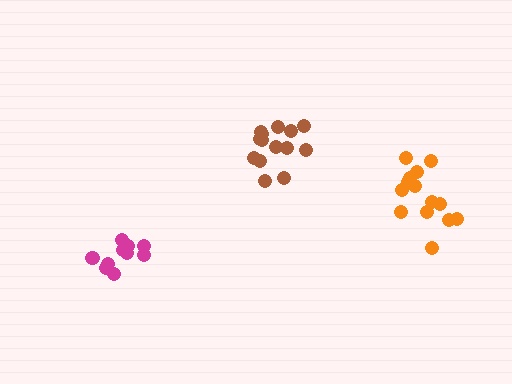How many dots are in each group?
Group 1: 14 dots, Group 2: 14 dots, Group 3: 11 dots (39 total).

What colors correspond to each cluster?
The clusters are colored: orange, brown, magenta.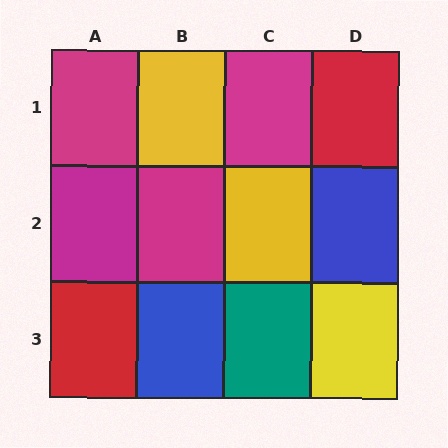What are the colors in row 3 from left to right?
Red, blue, teal, yellow.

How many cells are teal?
1 cell is teal.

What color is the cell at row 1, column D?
Red.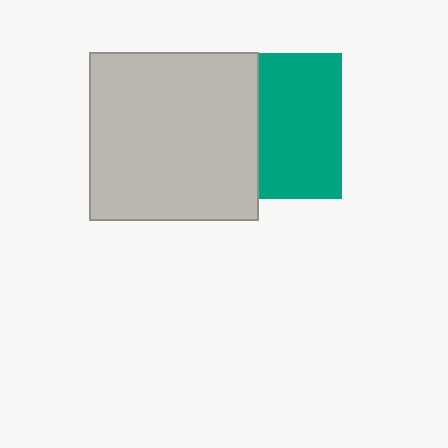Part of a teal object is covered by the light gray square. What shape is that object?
It is a square.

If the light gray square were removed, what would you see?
You would see the complete teal square.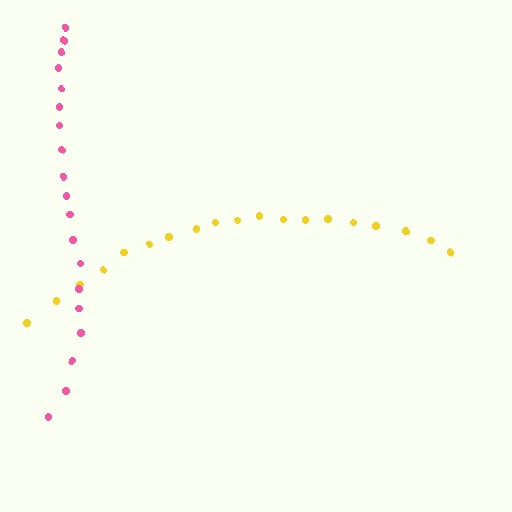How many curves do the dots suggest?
There are 2 distinct paths.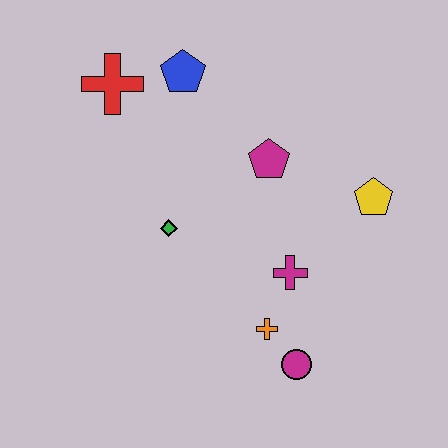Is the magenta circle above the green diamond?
No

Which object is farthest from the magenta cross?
The red cross is farthest from the magenta cross.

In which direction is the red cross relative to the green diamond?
The red cross is above the green diamond.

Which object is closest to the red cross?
The blue pentagon is closest to the red cross.